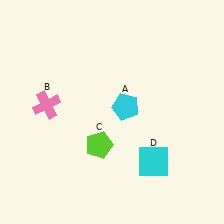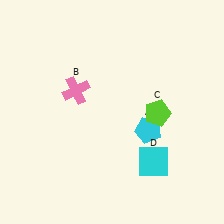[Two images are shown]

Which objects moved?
The objects that moved are: the cyan pentagon (A), the pink cross (B), the lime pentagon (C).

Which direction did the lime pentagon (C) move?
The lime pentagon (C) moved right.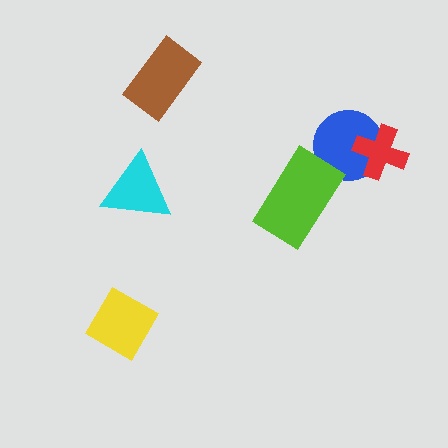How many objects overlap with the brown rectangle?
0 objects overlap with the brown rectangle.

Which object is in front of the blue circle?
The red cross is in front of the blue circle.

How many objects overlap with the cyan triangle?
0 objects overlap with the cyan triangle.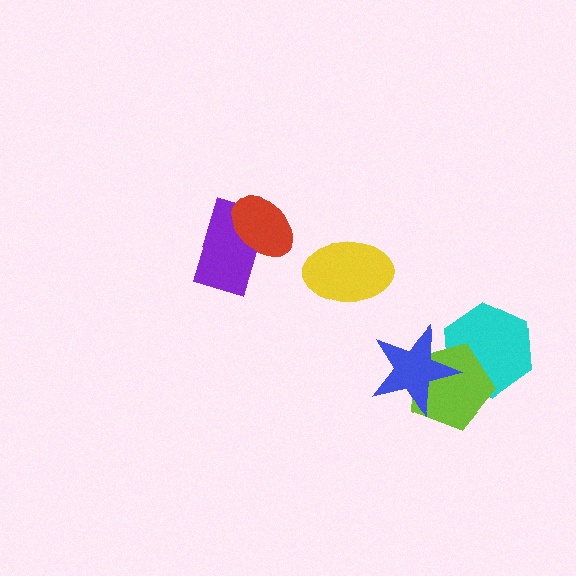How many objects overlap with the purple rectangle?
1 object overlaps with the purple rectangle.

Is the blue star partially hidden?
No, no other shape covers it.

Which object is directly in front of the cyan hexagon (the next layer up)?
The lime pentagon is directly in front of the cyan hexagon.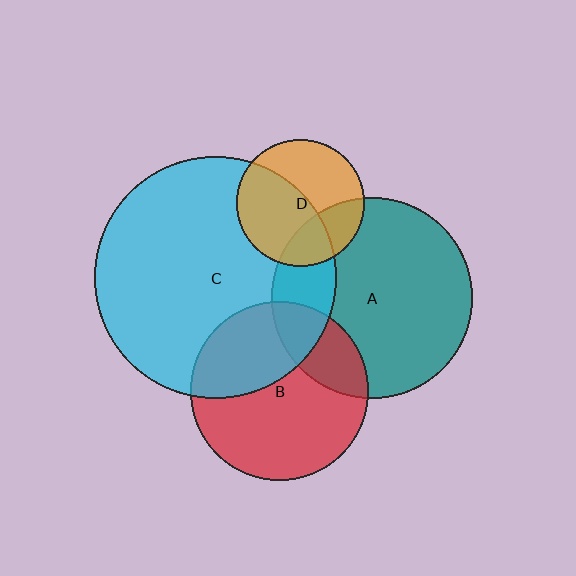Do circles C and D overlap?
Yes.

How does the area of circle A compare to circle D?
Approximately 2.5 times.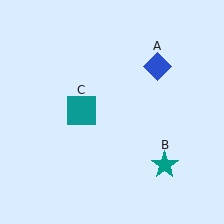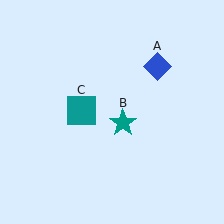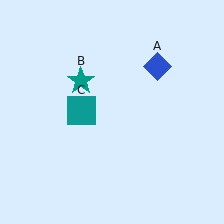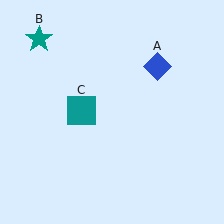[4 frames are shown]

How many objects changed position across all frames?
1 object changed position: teal star (object B).